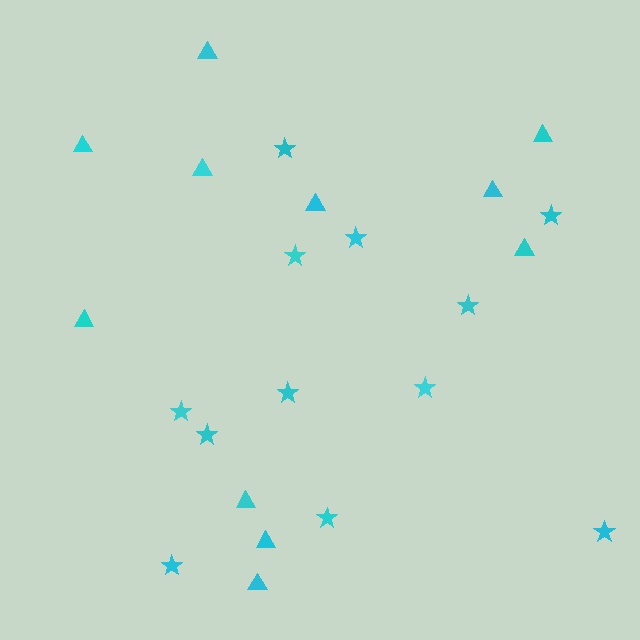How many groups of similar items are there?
There are 2 groups: one group of triangles (11) and one group of stars (12).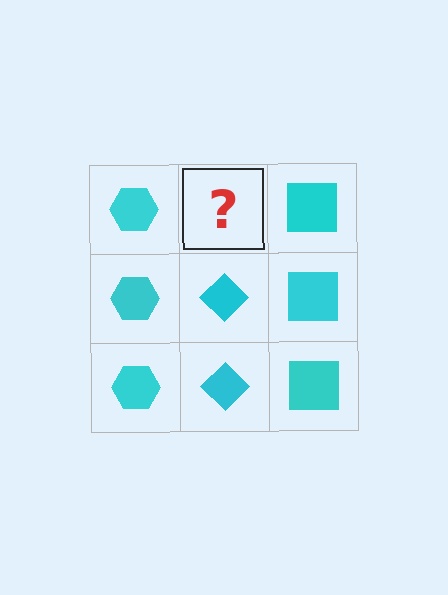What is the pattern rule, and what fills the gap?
The rule is that each column has a consistent shape. The gap should be filled with a cyan diamond.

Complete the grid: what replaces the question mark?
The question mark should be replaced with a cyan diamond.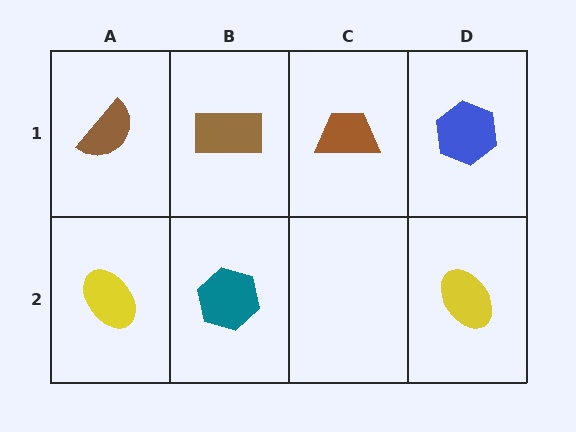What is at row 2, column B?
A teal hexagon.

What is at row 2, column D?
A yellow ellipse.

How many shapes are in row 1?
4 shapes.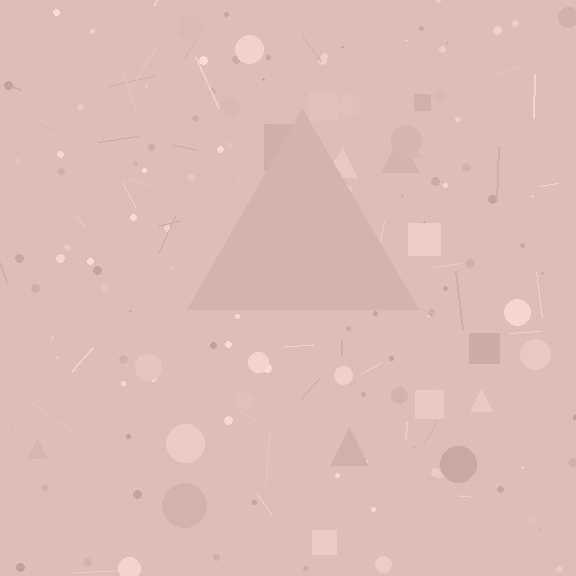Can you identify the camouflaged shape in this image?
The camouflaged shape is a triangle.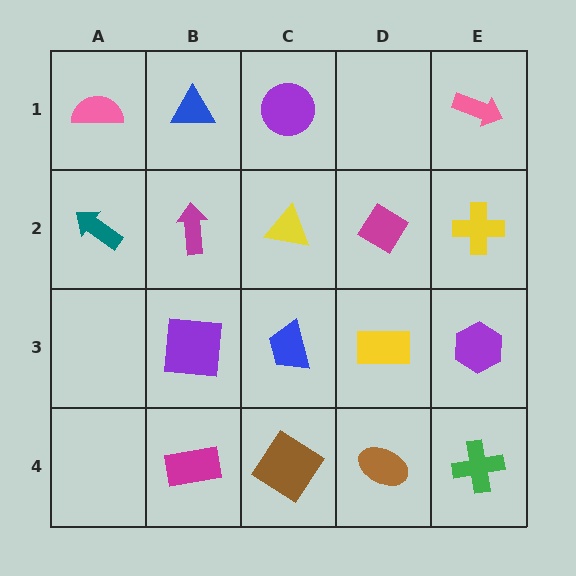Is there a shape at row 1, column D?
No, that cell is empty.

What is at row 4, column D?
A brown ellipse.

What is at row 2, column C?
A yellow triangle.